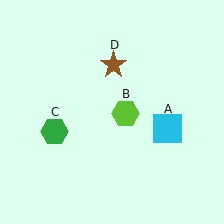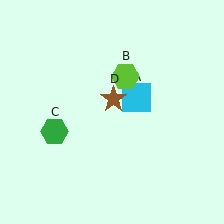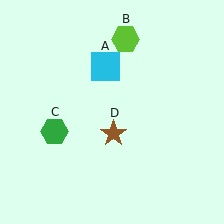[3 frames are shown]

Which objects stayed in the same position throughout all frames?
Green hexagon (object C) remained stationary.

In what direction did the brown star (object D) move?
The brown star (object D) moved down.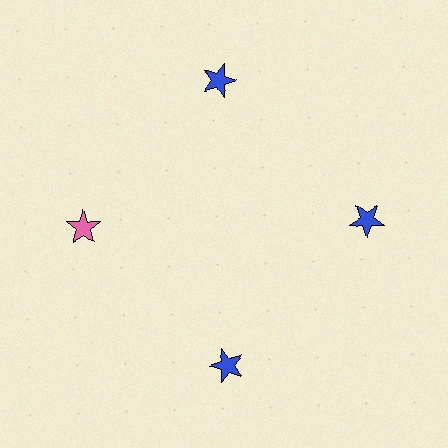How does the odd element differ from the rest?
It has a different color: pink instead of blue.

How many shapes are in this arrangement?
There are 4 shapes arranged in a ring pattern.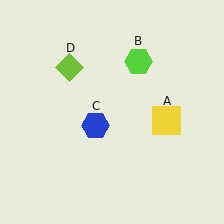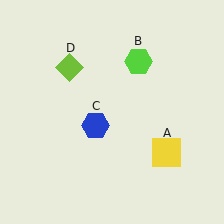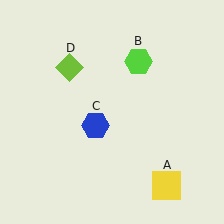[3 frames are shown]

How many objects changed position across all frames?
1 object changed position: yellow square (object A).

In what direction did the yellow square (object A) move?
The yellow square (object A) moved down.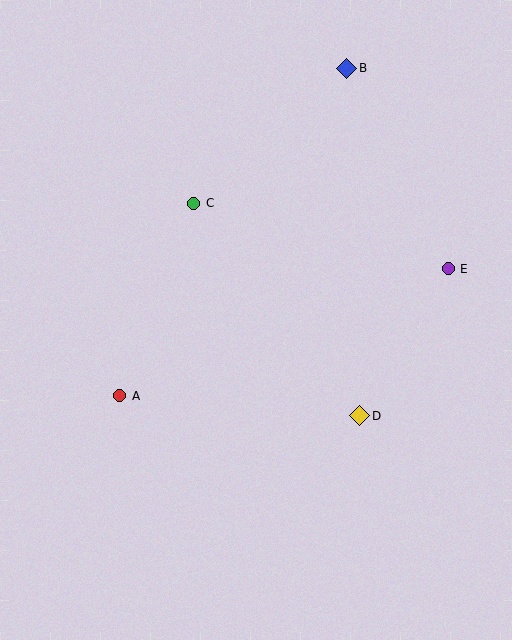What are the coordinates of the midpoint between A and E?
The midpoint between A and E is at (284, 332).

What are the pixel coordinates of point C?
Point C is at (194, 203).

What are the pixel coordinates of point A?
Point A is at (120, 396).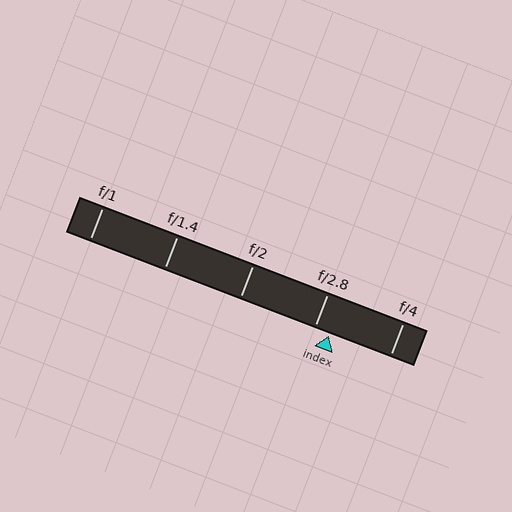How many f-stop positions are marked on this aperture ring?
There are 5 f-stop positions marked.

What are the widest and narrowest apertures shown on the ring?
The widest aperture shown is f/1 and the narrowest is f/4.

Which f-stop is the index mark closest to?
The index mark is closest to f/2.8.